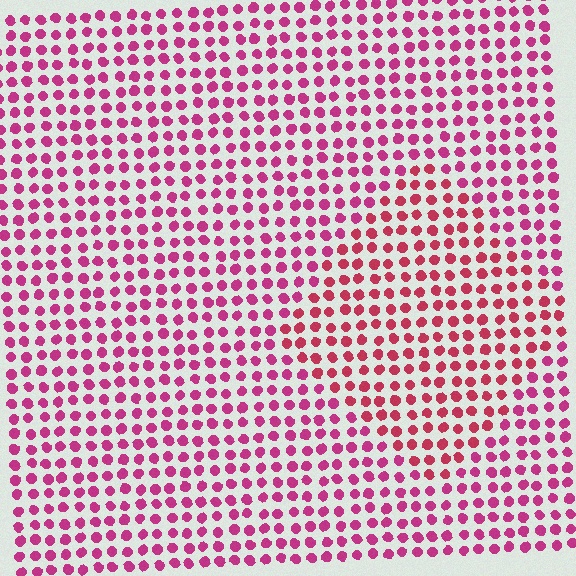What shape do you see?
I see a diamond.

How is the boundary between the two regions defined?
The boundary is defined purely by a slight shift in hue (about 20 degrees). Spacing, size, and orientation are identical on both sides.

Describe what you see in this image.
The image is filled with small magenta elements in a uniform arrangement. A diamond-shaped region is visible where the elements are tinted to a slightly different hue, forming a subtle color boundary.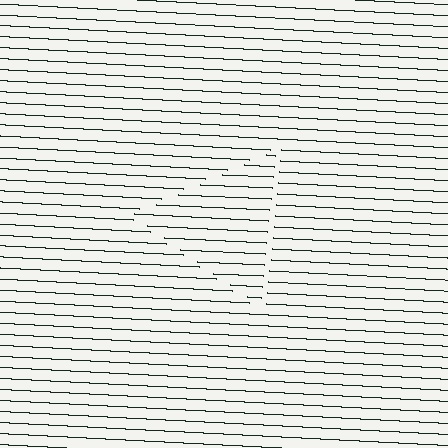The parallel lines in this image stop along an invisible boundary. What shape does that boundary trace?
An illusory triangle. The interior of the shape contains the same grating, shifted by half a period — the contour is defined by the phase discontinuity where line-ends from the inner and outer gratings abut.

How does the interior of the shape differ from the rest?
The interior of the shape contains the same grating, shifted by half a period — the contour is defined by the phase discontinuity where line-ends from the inner and outer gratings abut.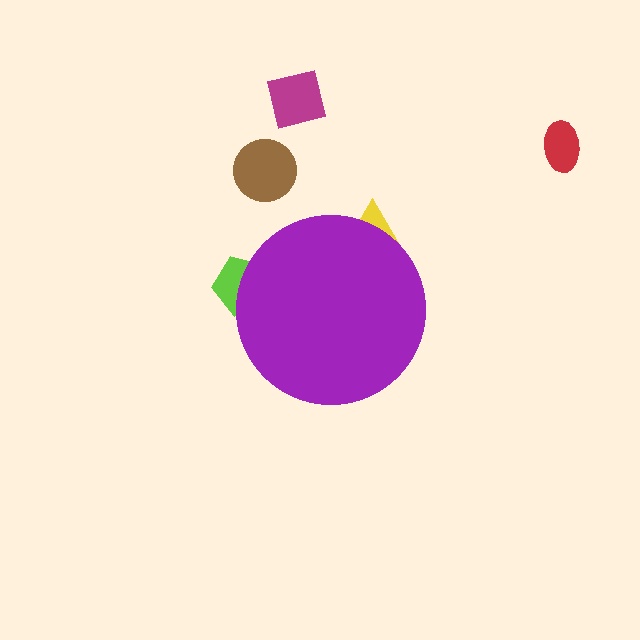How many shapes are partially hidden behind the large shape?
2 shapes are partially hidden.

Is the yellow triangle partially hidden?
Yes, the yellow triangle is partially hidden behind the purple circle.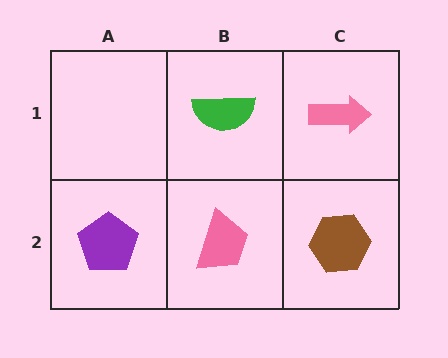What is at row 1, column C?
A pink arrow.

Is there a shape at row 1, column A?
No, that cell is empty.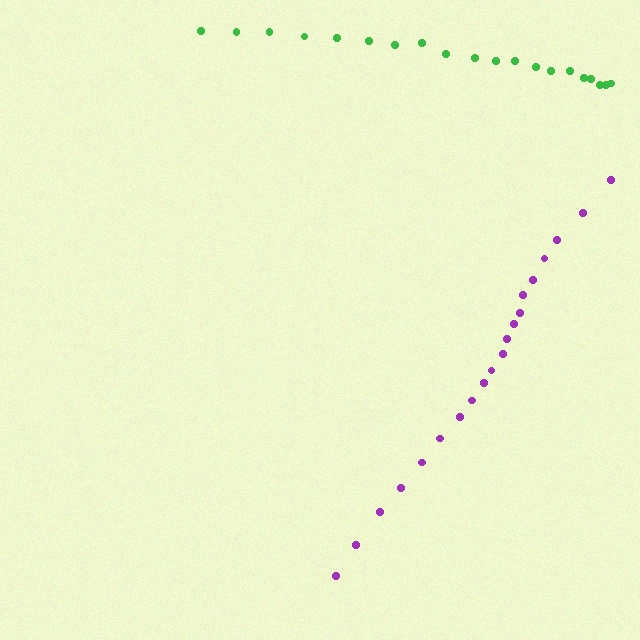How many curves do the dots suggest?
There are 2 distinct paths.